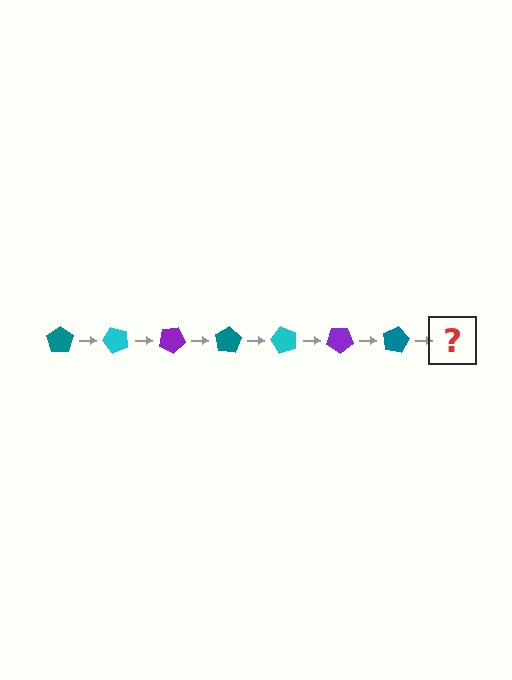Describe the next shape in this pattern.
It should be a cyan pentagon, rotated 350 degrees from the start.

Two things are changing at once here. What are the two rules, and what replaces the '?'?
The two rules are that it rotates 50 degrees each step and the color cycles through teal, cyan, and purple. The '?' should be a cyan pentagon, rotated 350 degrees from the start.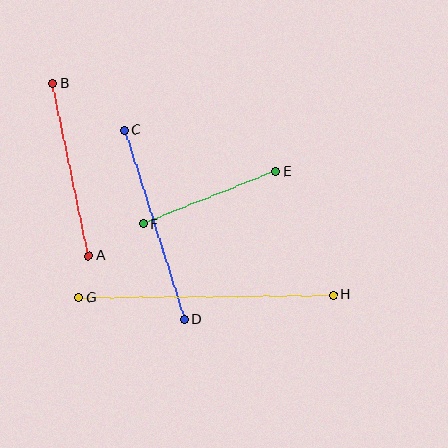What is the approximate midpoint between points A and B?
The midpoint is at approximately (71, 170) pixels.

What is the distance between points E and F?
The distance is approximately 143 pixels.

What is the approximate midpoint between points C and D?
The midpoint is at approximately (154, 225) pixels.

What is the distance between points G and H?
The distance is approximately 255 pixels.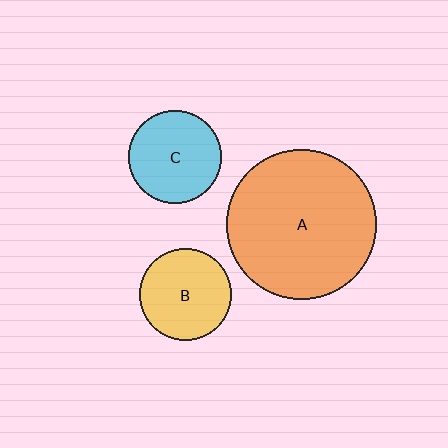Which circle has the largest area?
Circle A (orange).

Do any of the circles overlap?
No, none of the circles overlap.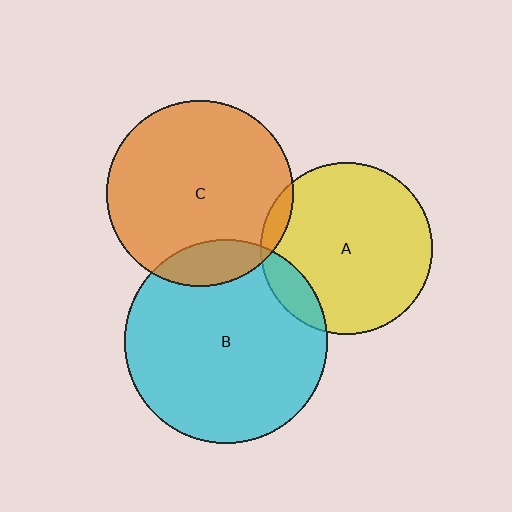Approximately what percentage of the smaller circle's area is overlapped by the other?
Approximately 10%.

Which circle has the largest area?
Circle B (cyan).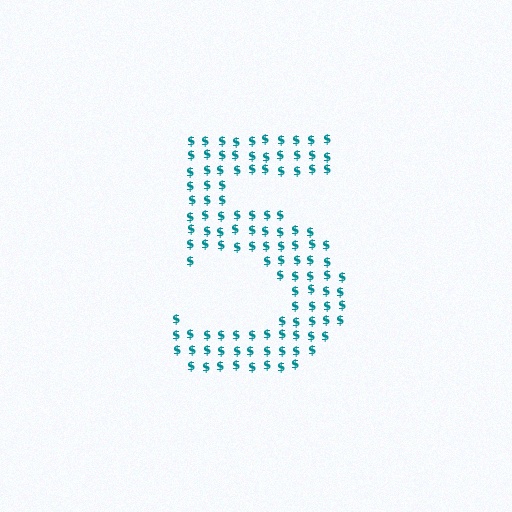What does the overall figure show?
The overall figure shows the digit 5.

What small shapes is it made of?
It is made of small dollar signs.